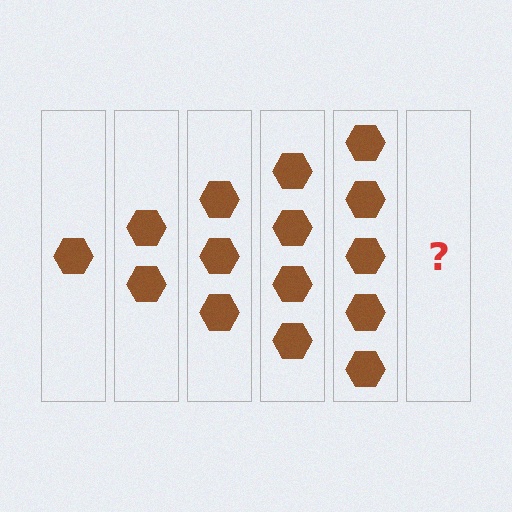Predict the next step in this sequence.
The next step is 6 hexagons.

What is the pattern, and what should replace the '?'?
The pattern is that each step adds one more hexagon. The '?' should be 6 hexagons.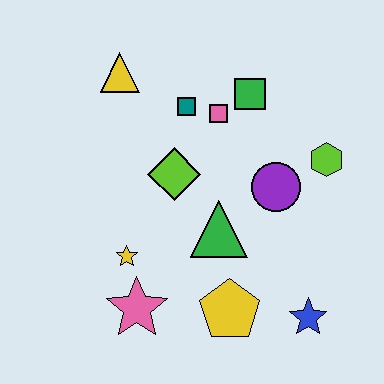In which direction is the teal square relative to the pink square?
The teal square is to the left of the pink square.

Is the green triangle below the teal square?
Yes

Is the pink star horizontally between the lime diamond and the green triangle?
No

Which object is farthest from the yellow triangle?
The blue star is farthest from the yellow triangle.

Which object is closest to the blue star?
The yellow pentagon is closest to the blue star.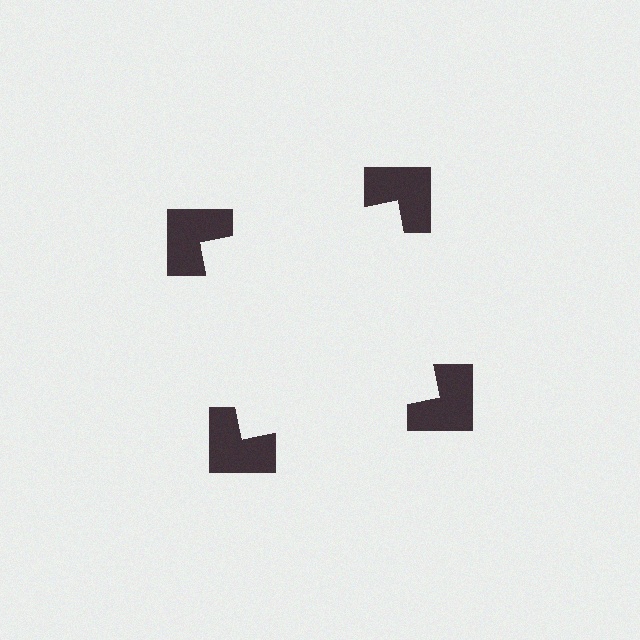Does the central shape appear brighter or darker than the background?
It typically appears slightly brighter than the background, even though no actual brightness change is drawn.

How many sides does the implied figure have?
4 sides.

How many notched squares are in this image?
There are 4 — one at each vertex of the illusory square.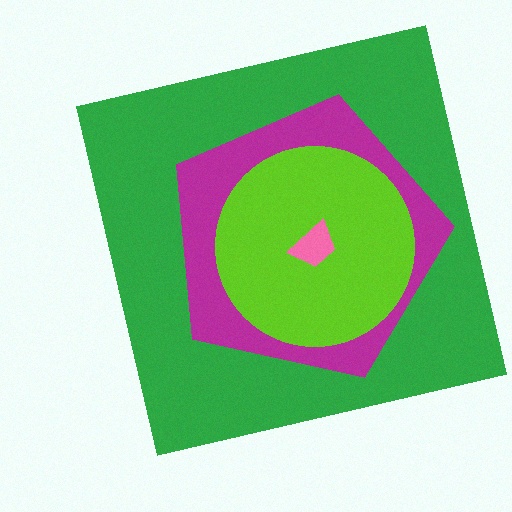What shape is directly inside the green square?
The magenta pentagon.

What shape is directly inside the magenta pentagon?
The lime circle.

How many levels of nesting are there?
4.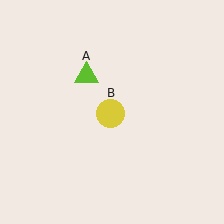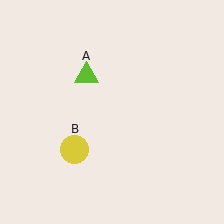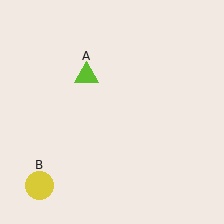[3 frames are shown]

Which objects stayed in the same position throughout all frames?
Lime triangle (object A) remained stationary.